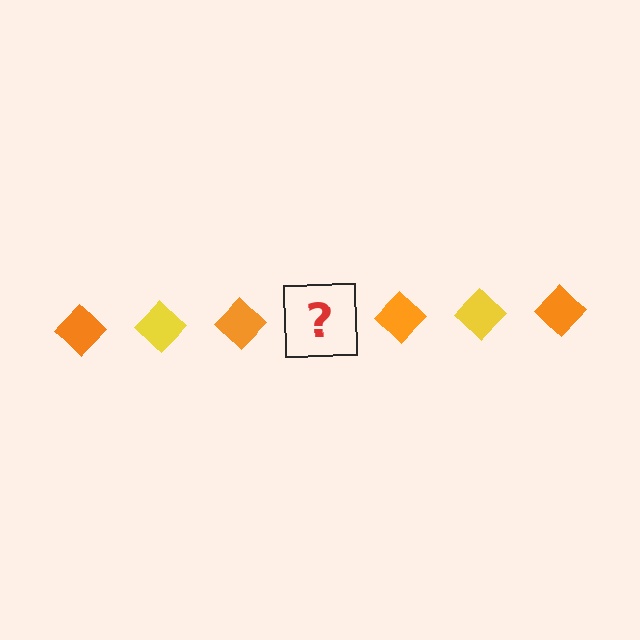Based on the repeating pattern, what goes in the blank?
The blank should be a yellow diamond.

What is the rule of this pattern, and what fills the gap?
The rule is that the pattern cycles through orange, yellow diamonds. The gap should be filled with a yellow diamond.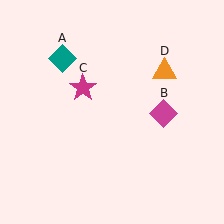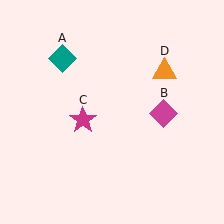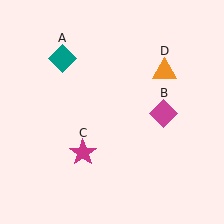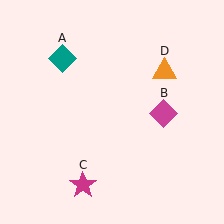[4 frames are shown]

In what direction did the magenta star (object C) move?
The magenta star (object C) moved down.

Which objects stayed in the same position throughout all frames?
Teal diamond (object A) and magenta diamond (object B) and orange triangle (object D) remained stationary.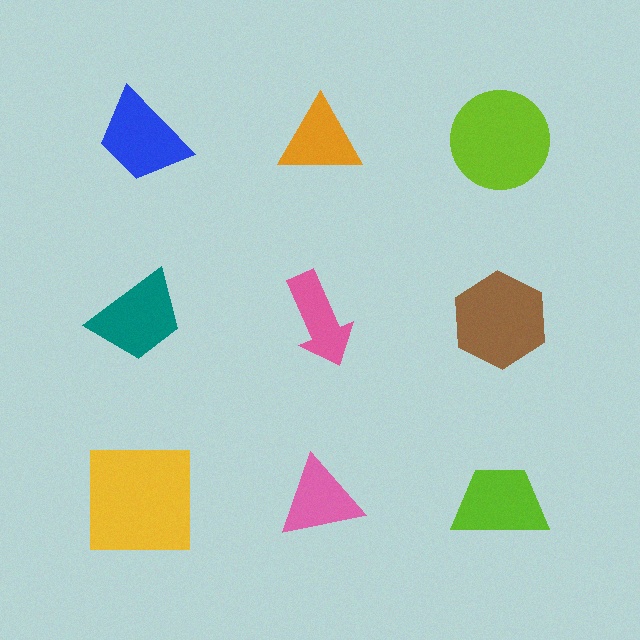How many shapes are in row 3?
3 shapes.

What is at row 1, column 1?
A blue trapezoid.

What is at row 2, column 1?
A teal trapezoid.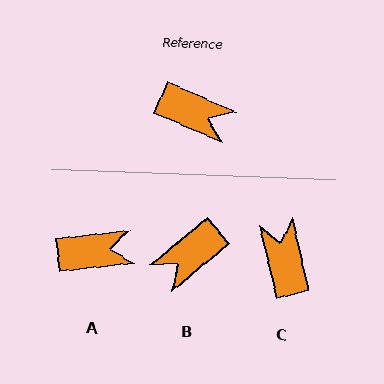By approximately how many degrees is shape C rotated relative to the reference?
Approximately 127 degrees counter-clockwise.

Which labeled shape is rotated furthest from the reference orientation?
C, about 127 degrees away.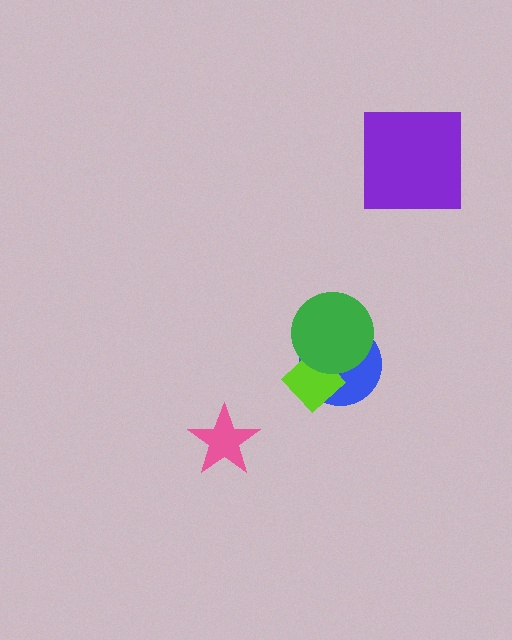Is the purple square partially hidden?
No, no other shape covers it.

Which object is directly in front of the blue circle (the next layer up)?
The lime diamond is directly in front of the blue circle.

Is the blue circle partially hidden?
Yes, it is partially covered by another shape.